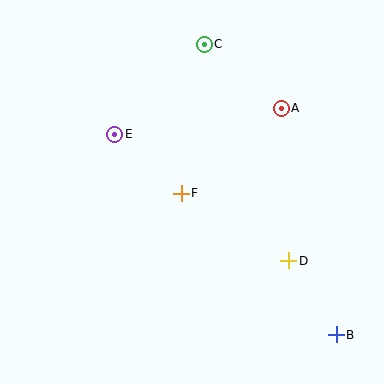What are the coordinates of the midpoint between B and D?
The midpoint between B and D is at (312, 298).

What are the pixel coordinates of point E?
Point E is at (115, 134).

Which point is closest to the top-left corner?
Point E is closest to the top-left corner.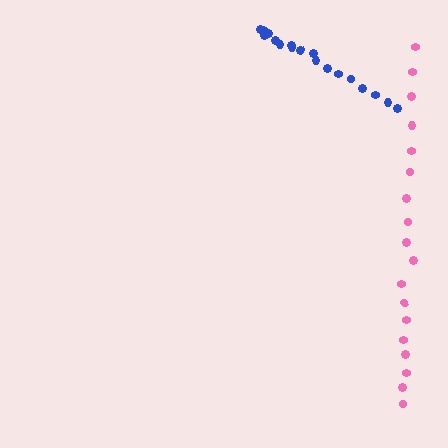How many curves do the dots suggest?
There are 2 distinct paths.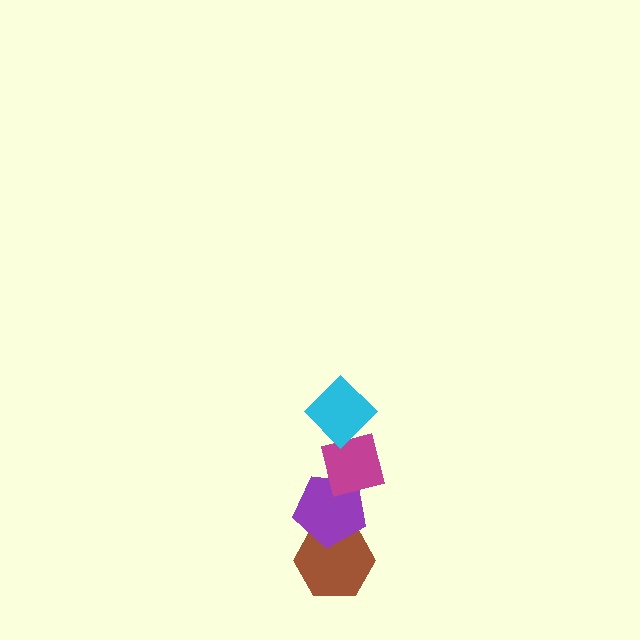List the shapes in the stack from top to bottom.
From top to bottom: the cyan diamond, the magenta square, the purple pentagon, the brown hexagon.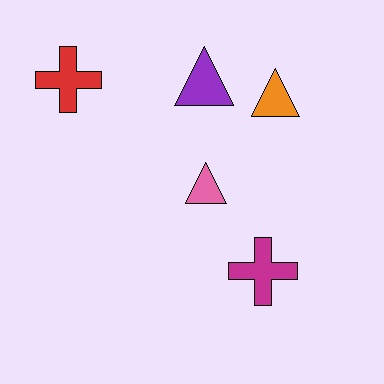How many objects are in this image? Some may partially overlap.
There are 5 objects.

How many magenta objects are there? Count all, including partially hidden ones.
There is 1 magenta object.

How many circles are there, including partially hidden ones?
There are no circles.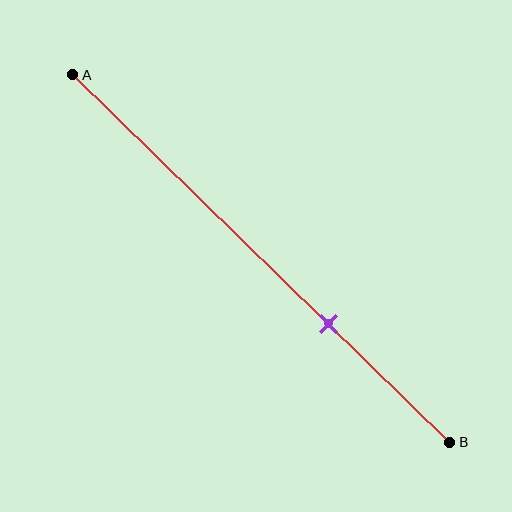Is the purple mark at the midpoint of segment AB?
No, the mark is at about 70% from A, not at the 50% midpoint.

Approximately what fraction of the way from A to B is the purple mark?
The purple mark is approximately 70% of the way from A to B.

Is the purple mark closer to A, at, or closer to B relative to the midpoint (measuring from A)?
The purple mark is closer to point B than the midpoint of segment AB.